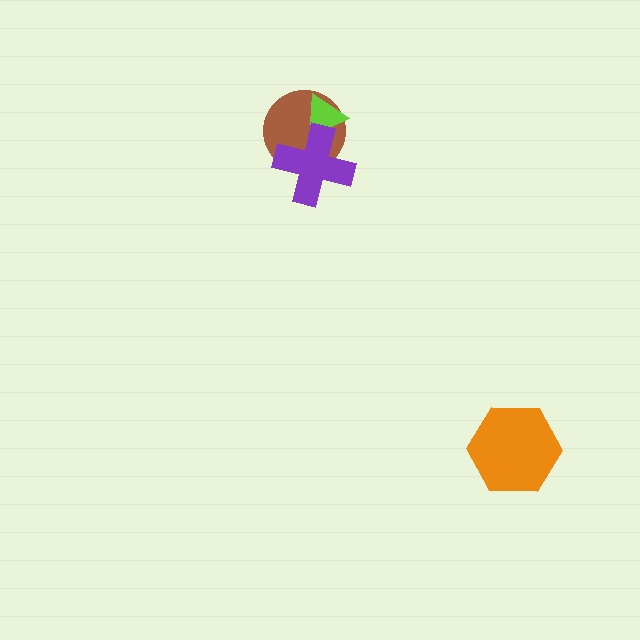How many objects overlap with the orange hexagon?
0 objects overlap with the orange hexagon.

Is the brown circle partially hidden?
Yes, it is partially covered by another shape.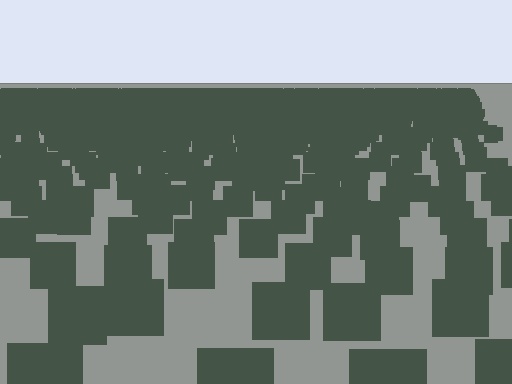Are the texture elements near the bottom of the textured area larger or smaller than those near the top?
Larger. Near the bottom, elements are closer to the viewer and appear at a bigger on-screen size.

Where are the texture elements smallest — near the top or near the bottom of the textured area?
Near the top.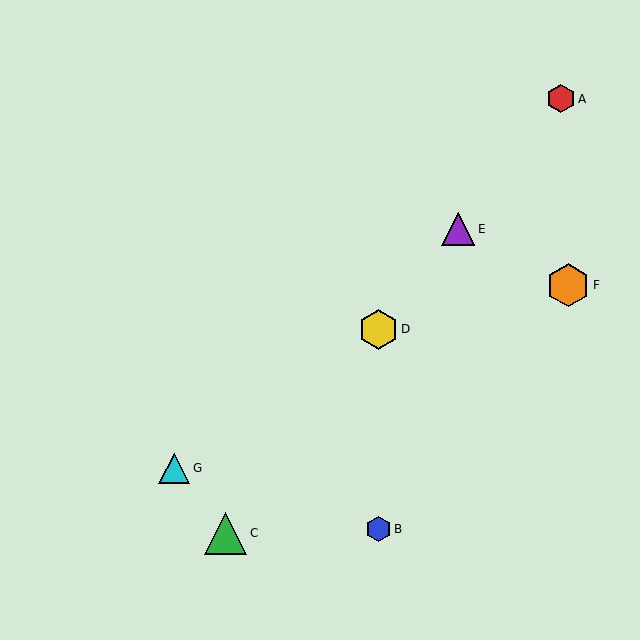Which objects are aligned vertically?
Objects B, D are aligned vertically.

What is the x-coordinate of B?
Object B is at x≈378.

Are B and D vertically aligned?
Yes, both are at x≈378.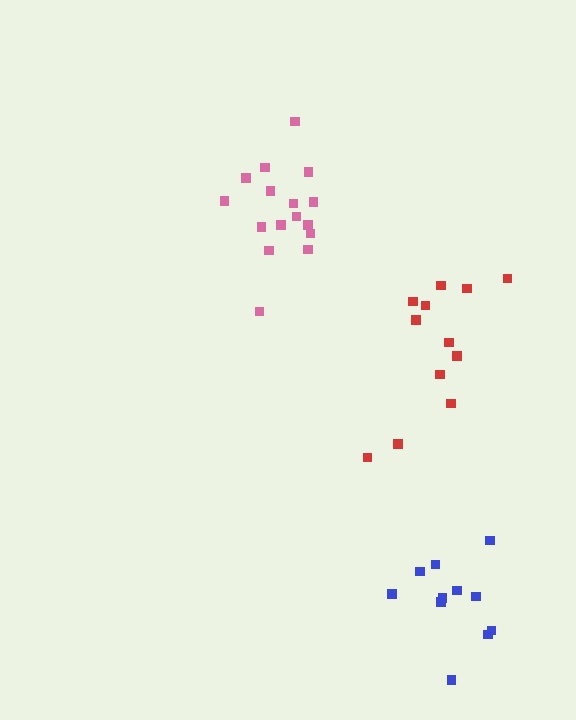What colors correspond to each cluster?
The clusters are colored: blue, red, pink.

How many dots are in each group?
Group 1: 11 dots, Group 2: 12 dots, Group 3: 16 dots (39 total).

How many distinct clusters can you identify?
There are 3 distinct clusters.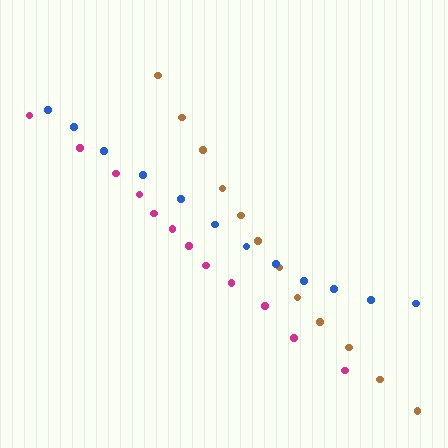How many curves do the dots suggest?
There are 3 distinct paths.